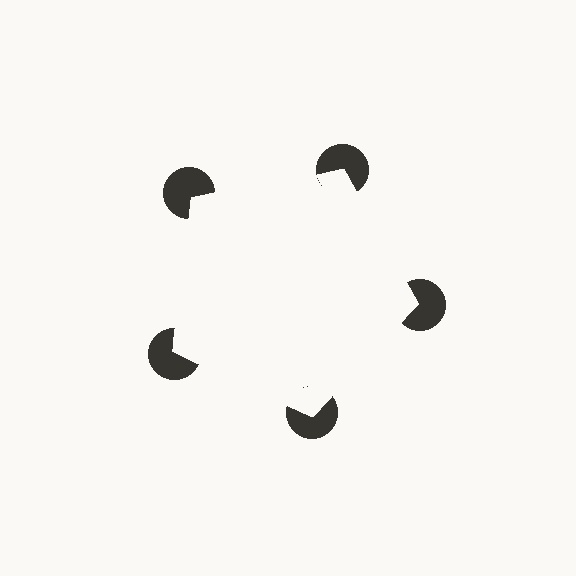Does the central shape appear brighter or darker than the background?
It typically appears slightly brighter than the background, even though no actual brightness change is drawn.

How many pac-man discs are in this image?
There are 5 — one at each vertex of the illusory pentagon.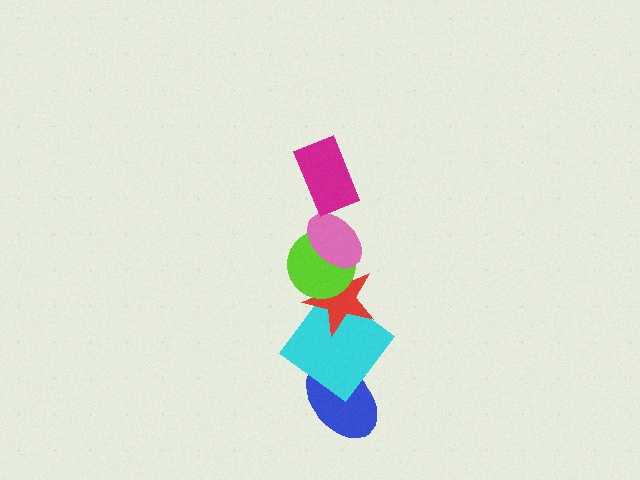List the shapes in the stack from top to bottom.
From top to bottom: the magenta rectangle, the pink ellipse, the lime circle, the red star, the cyan diamond, the blue ellipse.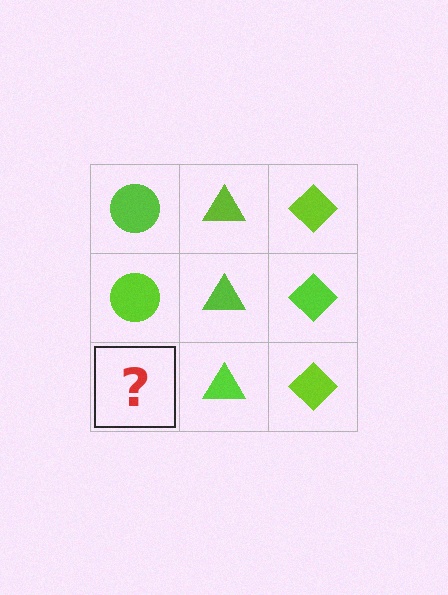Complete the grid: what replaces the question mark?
The question mark should be replaced with a lime circle.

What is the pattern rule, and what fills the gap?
The rule is that each column has a consistent shape. The gap should be filled with a lime circle.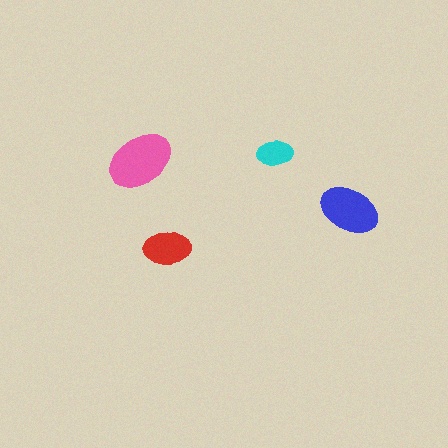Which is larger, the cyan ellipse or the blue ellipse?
The blue one.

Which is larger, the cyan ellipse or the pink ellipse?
The pink one.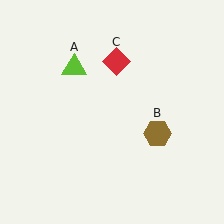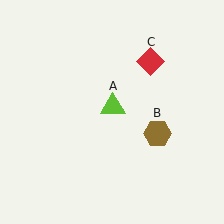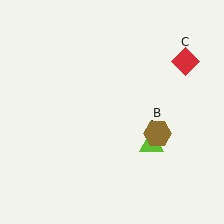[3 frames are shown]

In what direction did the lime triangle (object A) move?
The lime triangle (object A) moved down and to the right.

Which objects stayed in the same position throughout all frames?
Brown hexagon (object B) remained stationary.